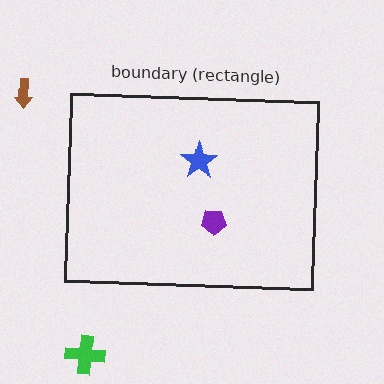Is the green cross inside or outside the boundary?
Outside.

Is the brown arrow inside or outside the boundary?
Outside.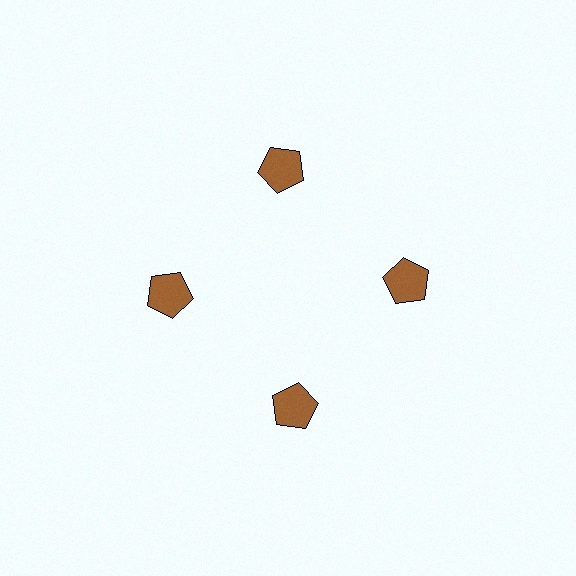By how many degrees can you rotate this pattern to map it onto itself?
The pattern maps onto itself every 90 degrees of rotation.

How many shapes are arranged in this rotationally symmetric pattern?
There are 4 shapes, arranged in 4 groups of 1.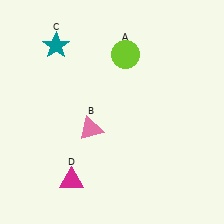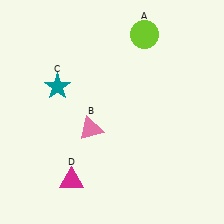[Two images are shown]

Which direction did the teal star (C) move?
The teal star (C) moved down.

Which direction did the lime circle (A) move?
The lime circle (A) moved up.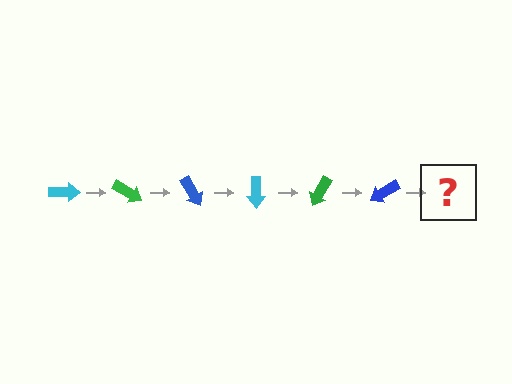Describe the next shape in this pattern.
It should be a cyan arrow, rotated 180 degrees from the start.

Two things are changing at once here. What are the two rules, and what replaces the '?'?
The two rules are that it rotates 30 degrees each step and the color cycles through cyan, green, and blue. The '?' should be a cyan arrow, rotated 180 degrees from the start.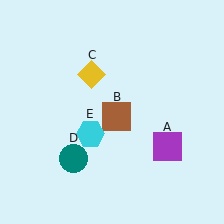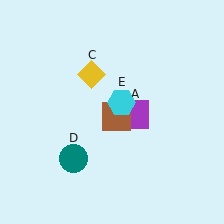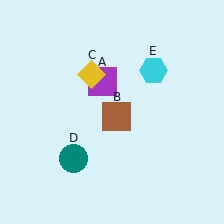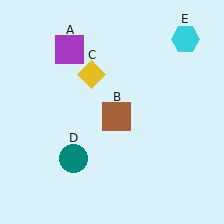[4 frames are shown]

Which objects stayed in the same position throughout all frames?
Brown square (object B) and yellow diamond (object C) and teal circle (object D) remained stationary.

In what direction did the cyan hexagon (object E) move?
The cyan hexagon (object E) moved up and to the right.